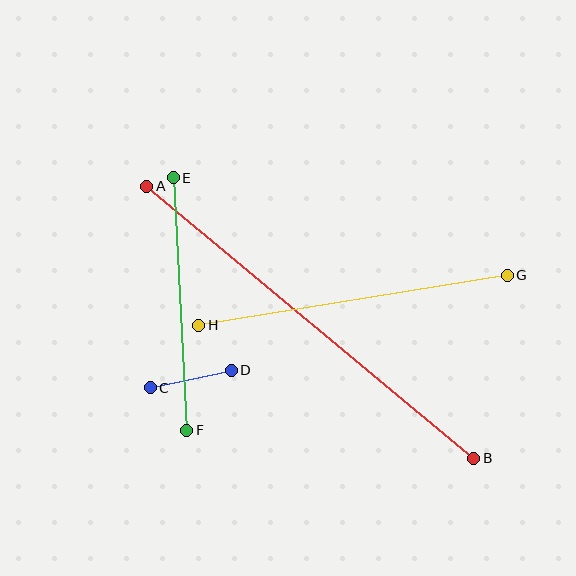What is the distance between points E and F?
The distance is approximately 253 pixels.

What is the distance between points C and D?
The distance is approximately 83 pixels.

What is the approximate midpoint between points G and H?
The midpoint is at approximately (353, 300) pixels.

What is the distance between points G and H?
The distance is approximately 313 pixels.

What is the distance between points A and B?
The distance is approximately 425 pixels.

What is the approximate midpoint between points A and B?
The midpoint is at approximately (310, 322) pixels.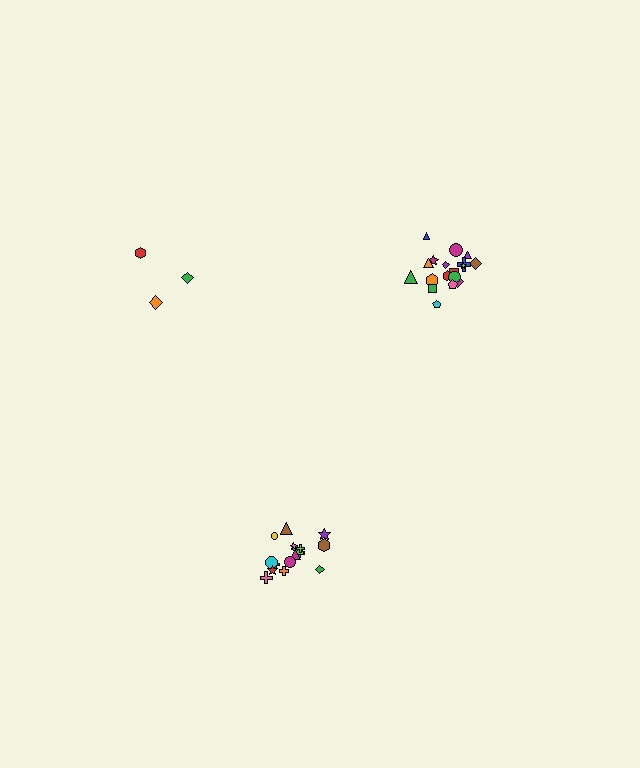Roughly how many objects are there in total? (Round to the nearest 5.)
Roughly 40 objects in total.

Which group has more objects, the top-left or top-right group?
The top-right group.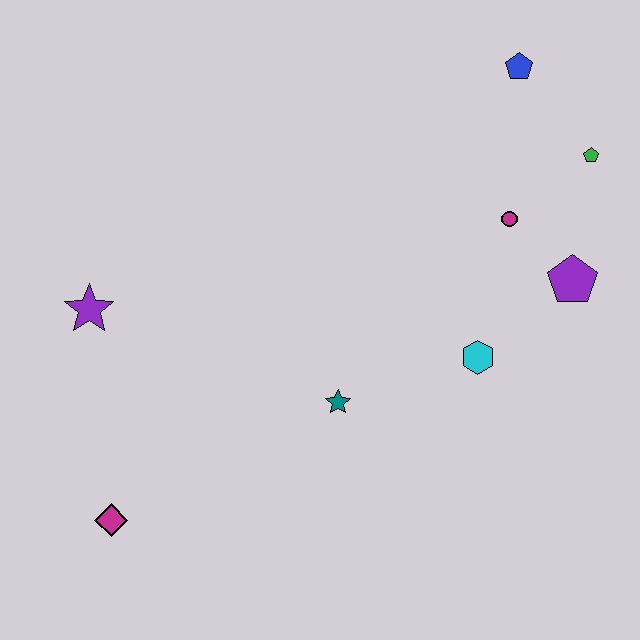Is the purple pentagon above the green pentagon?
No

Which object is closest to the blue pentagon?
The green pentagon is closest to the blue pentagon.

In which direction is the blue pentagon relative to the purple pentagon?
The blue pentagon is above the purple pentagon.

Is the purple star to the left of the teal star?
Yes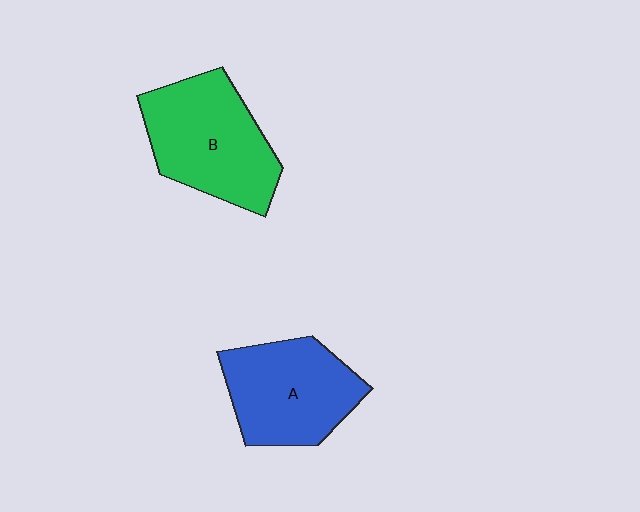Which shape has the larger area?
Shape B (green).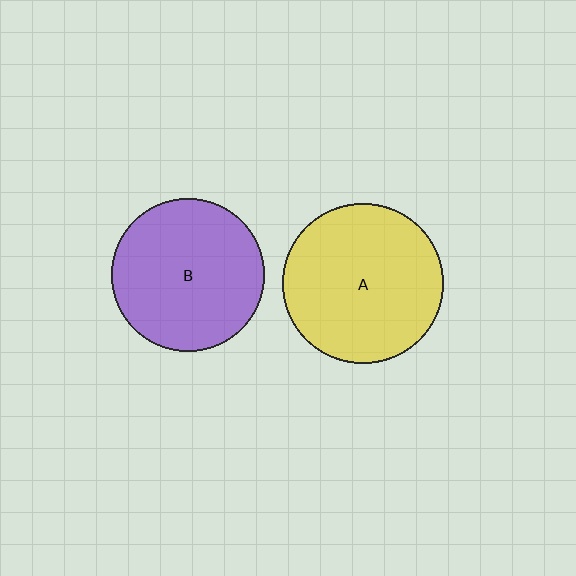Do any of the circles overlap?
No, none of the circles overlap.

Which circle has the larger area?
Circle A (yellow).